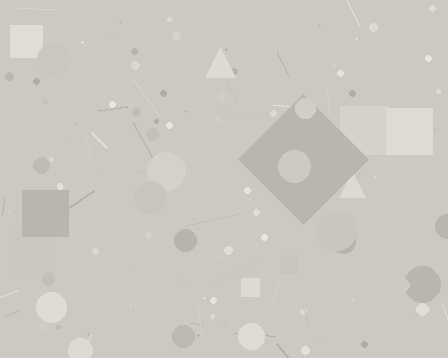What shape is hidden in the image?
A diamond is hidden in the image.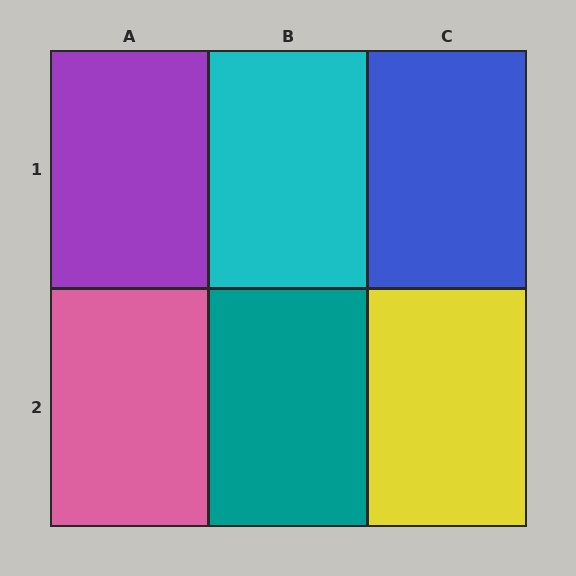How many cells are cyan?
1 cell is cyan.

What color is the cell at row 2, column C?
Yellow.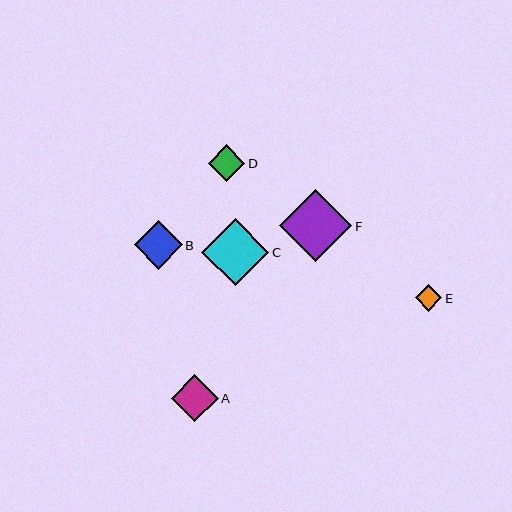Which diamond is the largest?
Diamond F is the largest with a size of approximately 72 pixels.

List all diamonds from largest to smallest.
From largest to smallest: F, C, B, A, D, E.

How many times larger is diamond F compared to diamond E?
Diamond F is approximately 2.8 times the size of diamond E.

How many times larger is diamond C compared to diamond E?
Diamond C is approximately 2.6 times the size of diamond E.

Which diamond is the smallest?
Diamond E is the smallest with a size of approximately 26 pixels.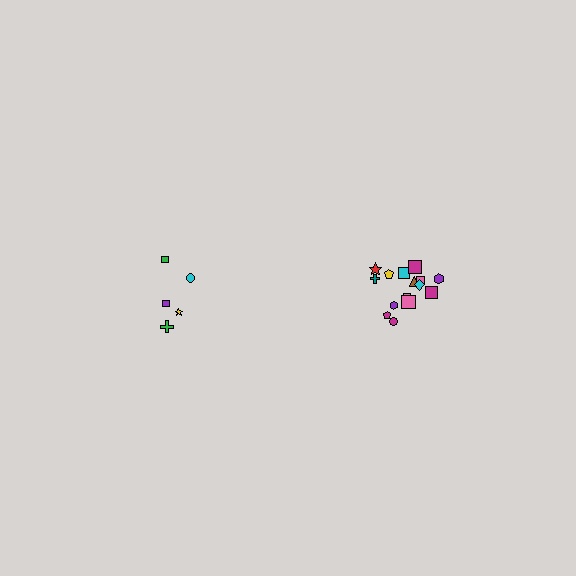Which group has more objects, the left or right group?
The right group.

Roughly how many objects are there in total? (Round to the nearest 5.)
Roughly 20 objects in total.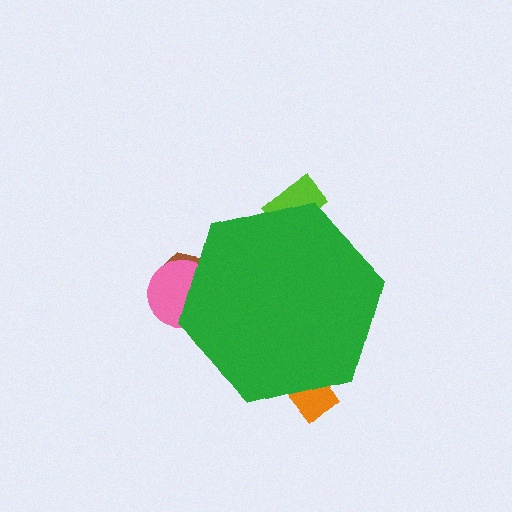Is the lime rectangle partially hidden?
Yes, the lime rectangle is partially hidden behind the green hexagon.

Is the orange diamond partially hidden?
Yes, the orange diamond is partially hidden behind the green hexagon.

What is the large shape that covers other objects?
A green hexagon.